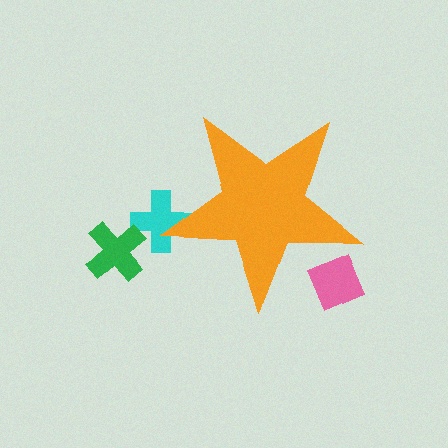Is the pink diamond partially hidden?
Yes, the pink diamond is partially hidden behind the orange star.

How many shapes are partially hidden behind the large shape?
2 shapes are partially hidden.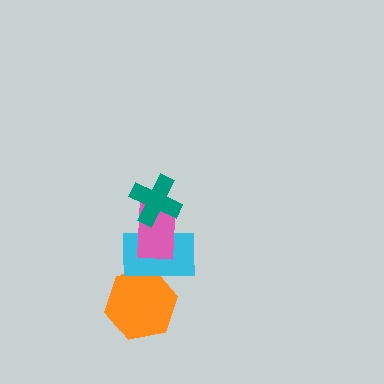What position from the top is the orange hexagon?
The orange hexagon is 4th from the top.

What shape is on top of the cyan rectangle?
The pink rectangle is on top of the cyan rectangle.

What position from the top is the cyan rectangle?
The cyan rectangle is 3rd from the top.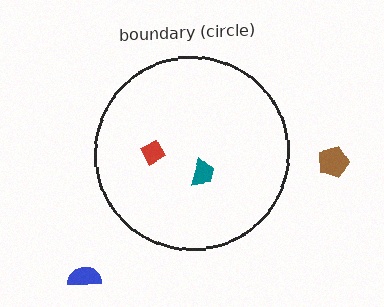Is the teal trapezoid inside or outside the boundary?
Inside.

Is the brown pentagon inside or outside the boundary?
Outside.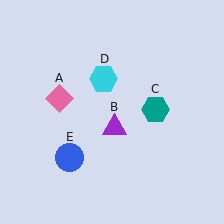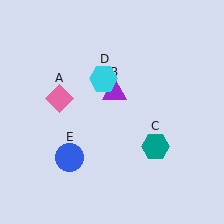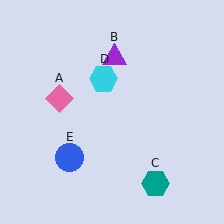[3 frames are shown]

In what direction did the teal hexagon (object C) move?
The teal hexagon (object C) moved down.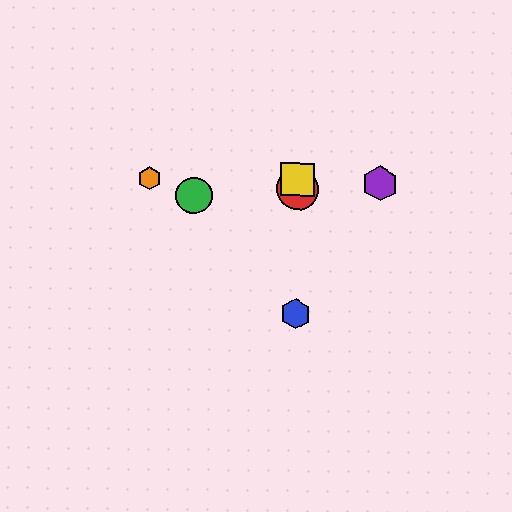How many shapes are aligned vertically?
3 shapes (the red circle, the blue hexagon, the yellow square) are aligned vertically.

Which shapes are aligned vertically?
The red circle, the blue hexagon, the yellow square are aligned vertically.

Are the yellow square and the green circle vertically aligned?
No, the yellow square is at x≈297 and the green circle is at x≈194.